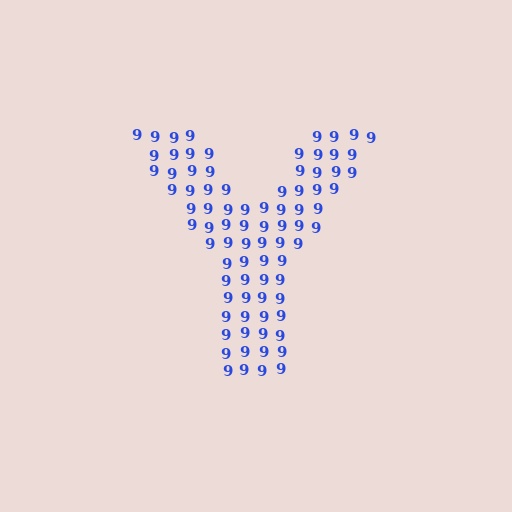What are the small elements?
The small elements are digit 9's.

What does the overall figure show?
The overall figure shows the letter Y.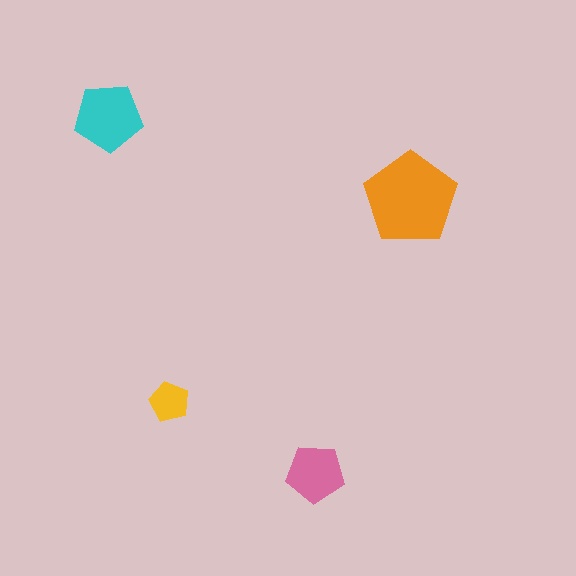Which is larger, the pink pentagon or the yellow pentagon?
The pink one.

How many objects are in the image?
There are 4 objects in the image.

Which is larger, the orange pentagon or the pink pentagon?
The orange one.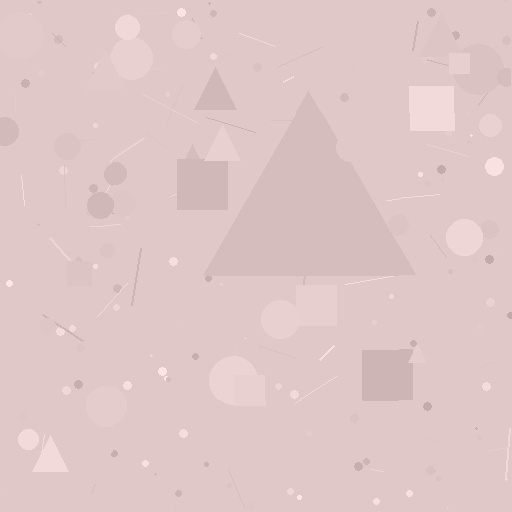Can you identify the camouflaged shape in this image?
The camouflaged shape is a triangle.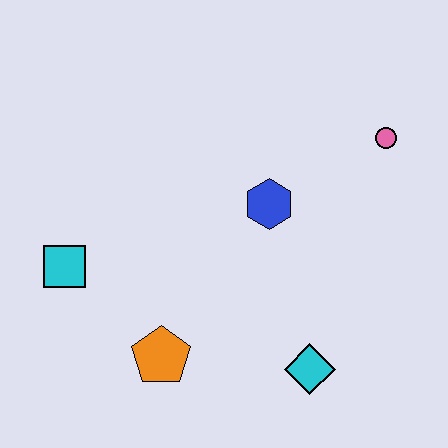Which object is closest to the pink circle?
The blue hexagon is closest to the pink circle.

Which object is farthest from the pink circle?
The cyan square is farthest from the pink circle.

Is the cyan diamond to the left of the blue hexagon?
No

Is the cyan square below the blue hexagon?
Yes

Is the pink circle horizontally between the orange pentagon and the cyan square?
No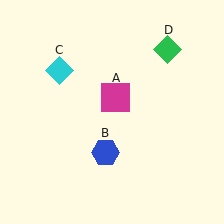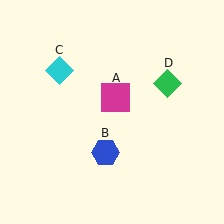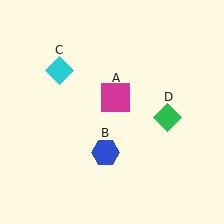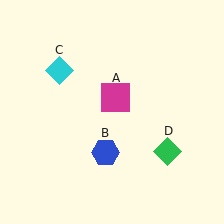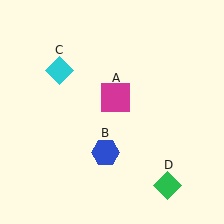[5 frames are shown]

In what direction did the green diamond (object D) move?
The green diamond (object D) moved down.